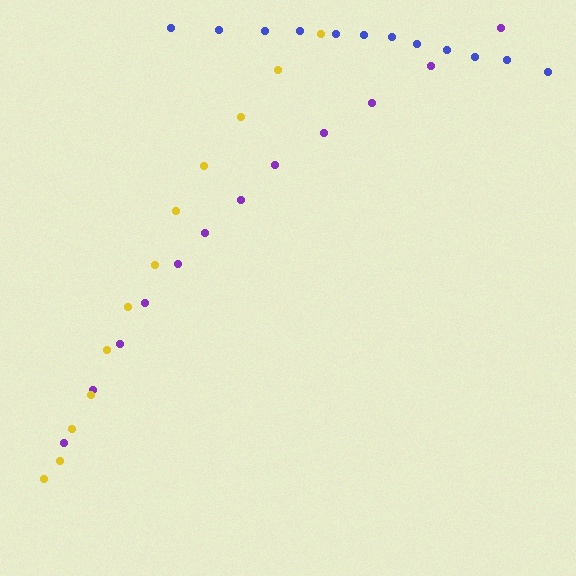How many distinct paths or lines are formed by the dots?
There are 3 distinct paths.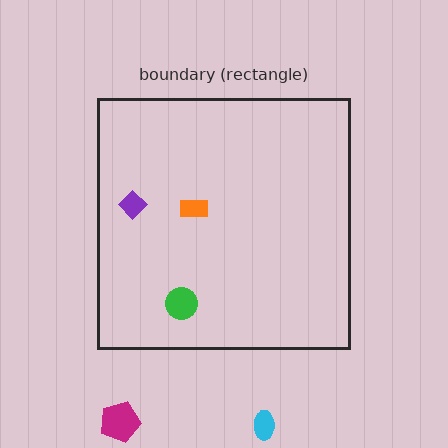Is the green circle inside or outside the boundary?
Inside.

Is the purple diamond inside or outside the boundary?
Inside.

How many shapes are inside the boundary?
3 inside, 2 outside.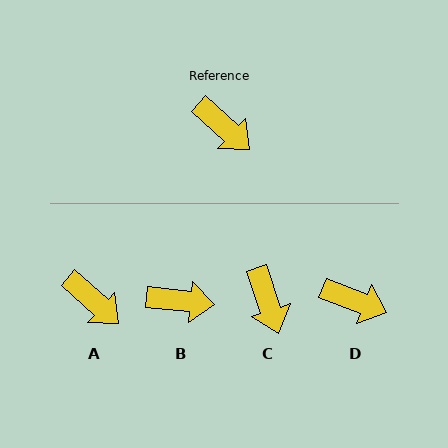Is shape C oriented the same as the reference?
No, it is off by about 30 degrees.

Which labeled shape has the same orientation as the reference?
A.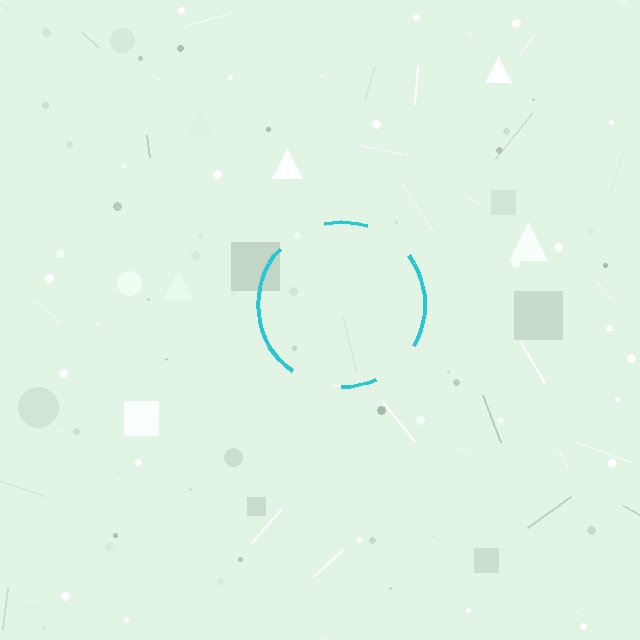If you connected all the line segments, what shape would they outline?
They would outline a circle.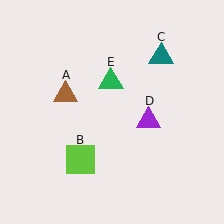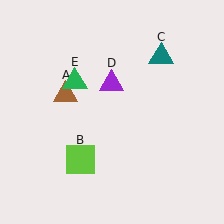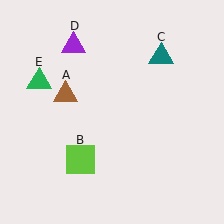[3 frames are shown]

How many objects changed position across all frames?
2 objects changed position: purple triangle (object D), green triangle (object E).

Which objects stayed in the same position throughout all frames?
Brown triangle (object A) and lime square (object B) and teal triangle (object C) remained stationary.